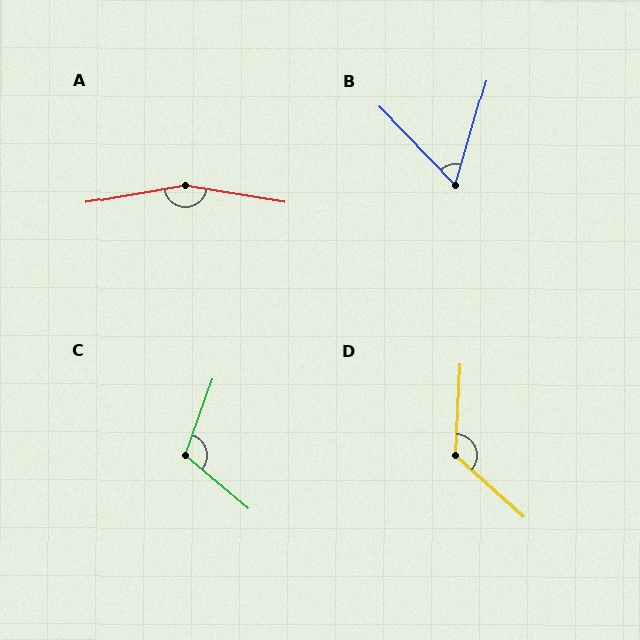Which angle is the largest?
A, at approximately 161 degrees.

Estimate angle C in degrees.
Approximately 110 degrees.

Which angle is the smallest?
B, at approximately 60 degrees.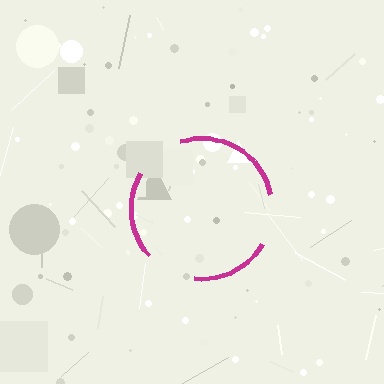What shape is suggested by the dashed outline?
The dashed outline suggests a circle.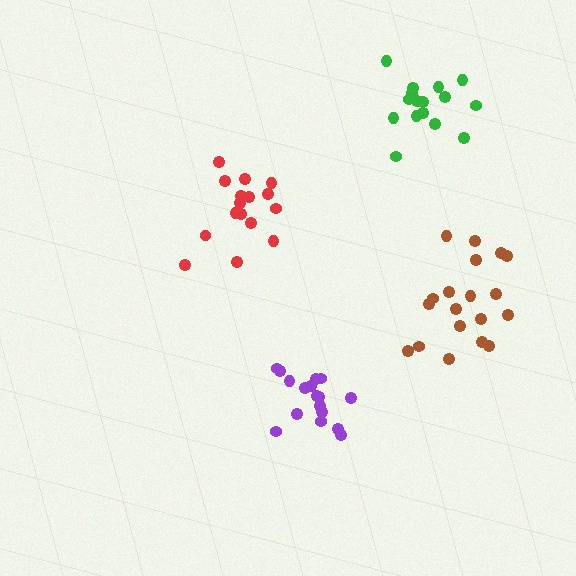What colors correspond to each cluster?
The clusters are colored: red, green, purple, brown.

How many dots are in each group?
Group 1: 16 dots, Group 2: 16 dots, Group 3: 17 dots, Group 4: 19 dots (68 total).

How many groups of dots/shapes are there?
There are 4 groups.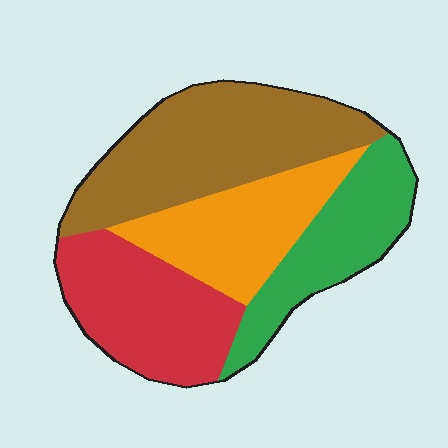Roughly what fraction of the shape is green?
Green takes up about one fifth (1/5) of the shape.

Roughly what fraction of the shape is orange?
Orange takes up about one fifth (1/5) of the shape.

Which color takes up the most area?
Brown, at roughly 35%.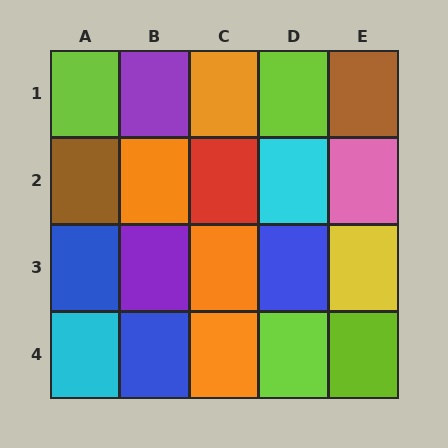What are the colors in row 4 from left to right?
Cyan, blue, orange, lime, lime.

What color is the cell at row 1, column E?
Brown.